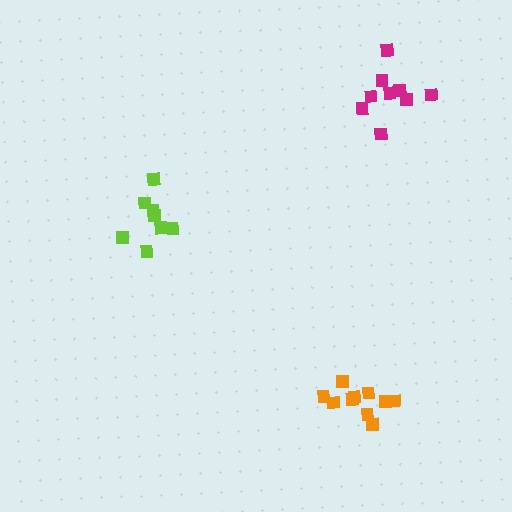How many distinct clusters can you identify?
There are 3 distinct clusters.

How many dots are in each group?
Group 1: 8 dots, Group 2: 9 dots, Group 3: 10 dots (27 total).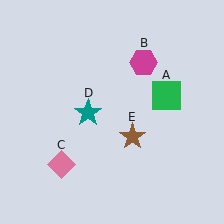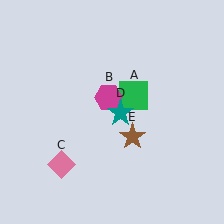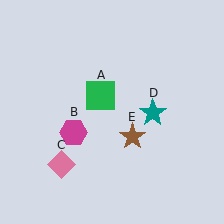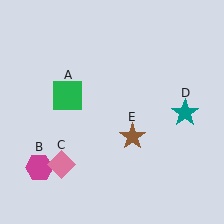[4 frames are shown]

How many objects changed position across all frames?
3 objects changed position: green square (object A), magenta hexagon (object B), teal star (object D).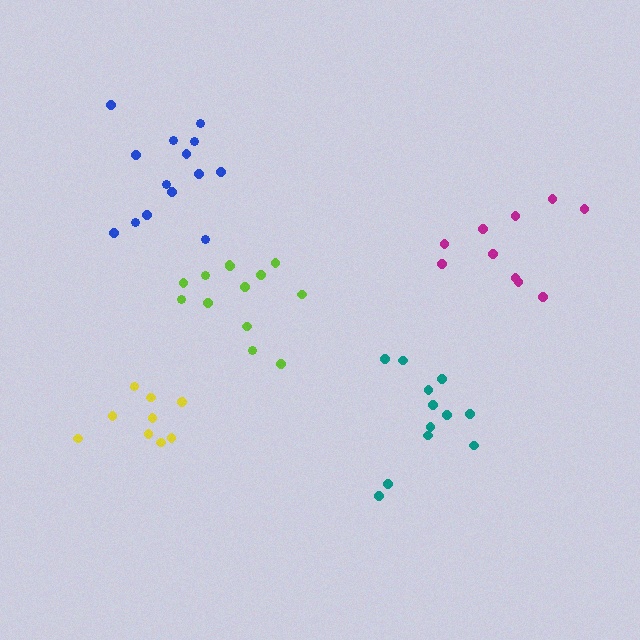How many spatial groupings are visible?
There are 5 spatial groupings.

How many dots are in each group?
Group 1: 13 dots, Group 2: 14 dots, Group 3: 12 dots, Group 4: 10 dots, Group 5: 9 dots (58 total).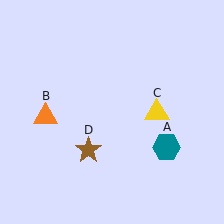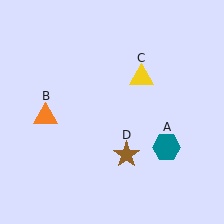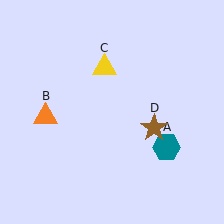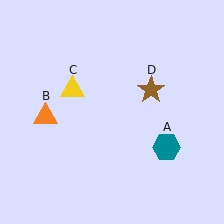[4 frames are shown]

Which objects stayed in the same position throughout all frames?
Teal hexagon (object A) and orange triangle (object B) remained stationary.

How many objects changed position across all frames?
2 objects changed position: yellow triangle (object C), brown star (object D).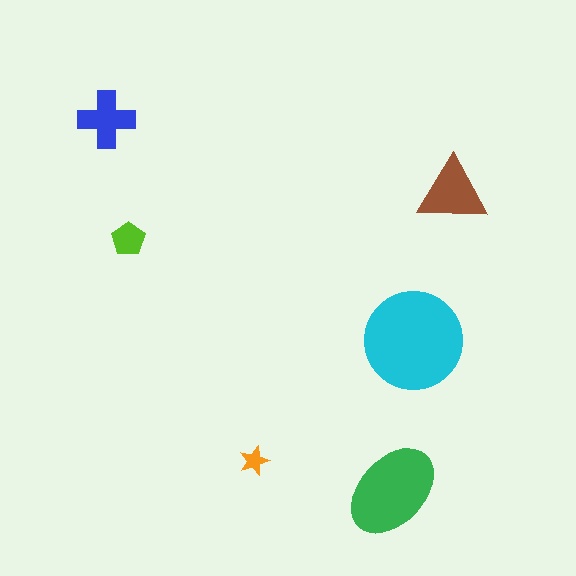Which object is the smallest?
The orange star.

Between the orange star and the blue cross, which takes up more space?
The blue cross.